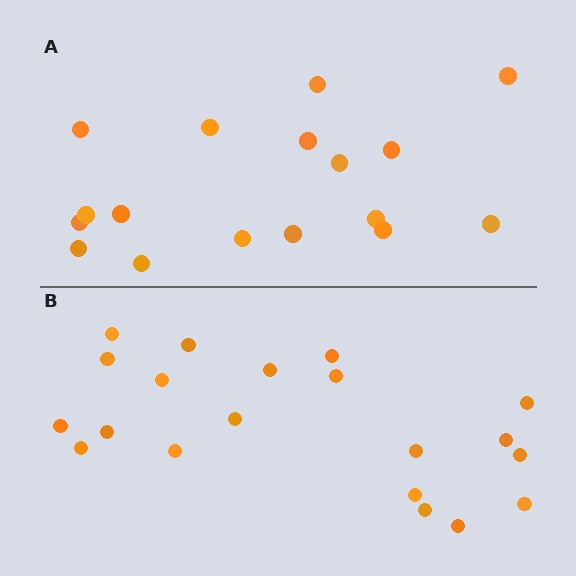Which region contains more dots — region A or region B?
Region B (the bottom region) has more dots.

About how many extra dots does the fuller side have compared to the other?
Region B has just a few more — roughly 2 or 3 more dots than region A.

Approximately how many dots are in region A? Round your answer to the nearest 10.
About 20 dots. (The exact count is 17, which rounds to 20.)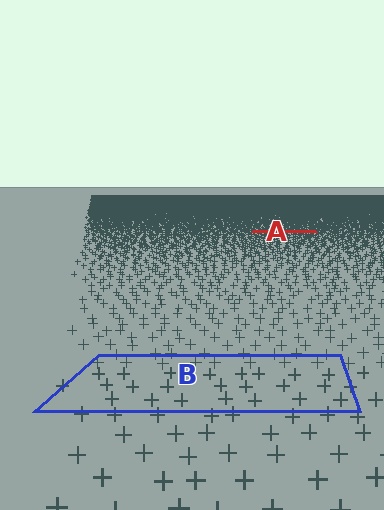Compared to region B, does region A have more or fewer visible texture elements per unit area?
Region A has more texture elements per unit area — they are packed more densely because it is farther away.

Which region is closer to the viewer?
Region B is closer. The texture elements there are larger and more spread out.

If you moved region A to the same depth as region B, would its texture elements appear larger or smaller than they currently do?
They would appear larger. At a closer depth, the same texture elements are projected at a bigger on-screen size.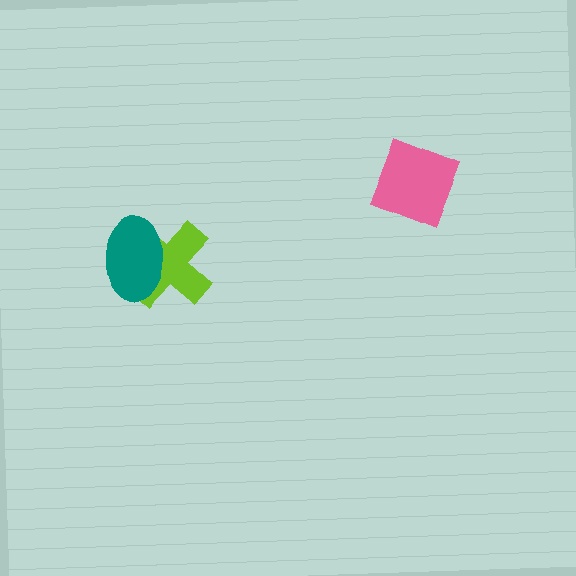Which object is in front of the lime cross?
The teal ellipse is in front of the lime cross.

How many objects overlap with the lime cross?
1 object overlaps with the lime cross.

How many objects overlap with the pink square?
0 objects overlap with the pink square.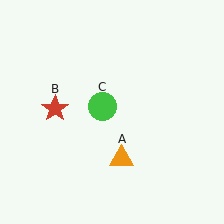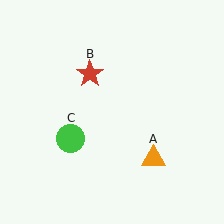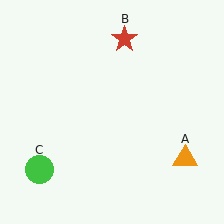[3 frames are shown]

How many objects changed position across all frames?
3 objects changed position: orange triangle (object A), red star (object B), green circle (object C).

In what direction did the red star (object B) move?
The red star (object B) moved up and to the right.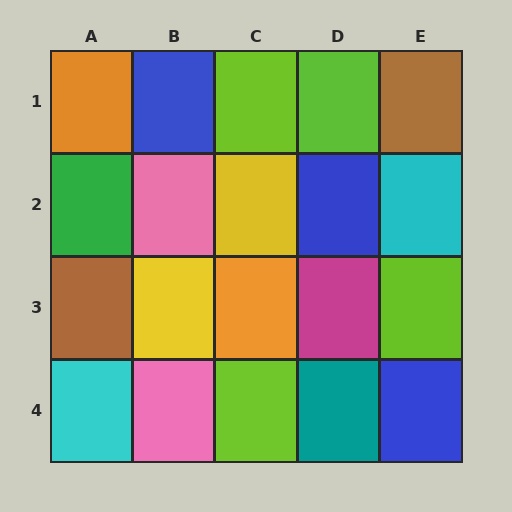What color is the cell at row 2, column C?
Yellow.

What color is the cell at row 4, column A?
Cyan.